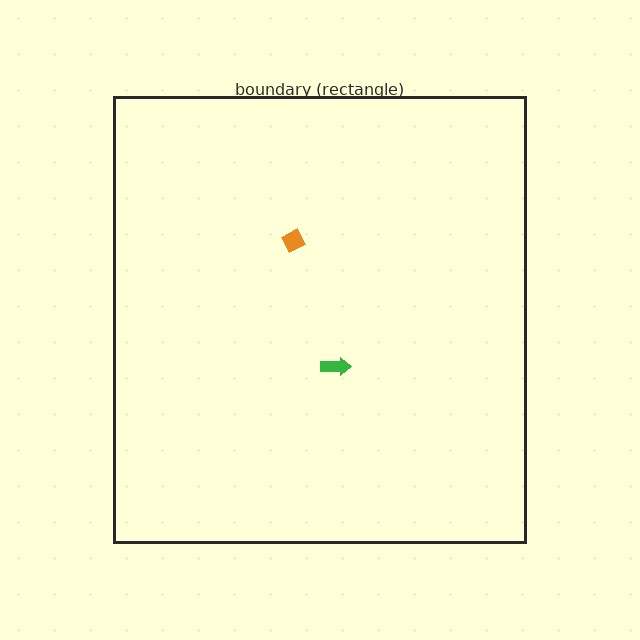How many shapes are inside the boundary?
2 inside, 0 outside.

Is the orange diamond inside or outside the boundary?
Inside.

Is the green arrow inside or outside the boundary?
Inside.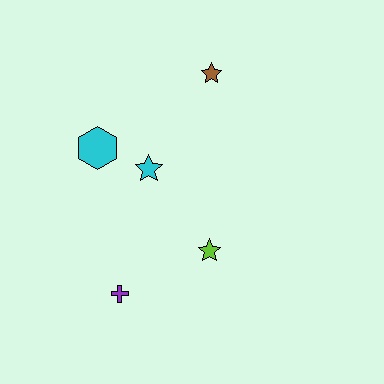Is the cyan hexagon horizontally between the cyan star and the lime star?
No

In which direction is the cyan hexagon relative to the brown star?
The cyan hexagon is to the left of the brown star.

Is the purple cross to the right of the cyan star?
No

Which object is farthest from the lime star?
The brown star is farthest from the lime star.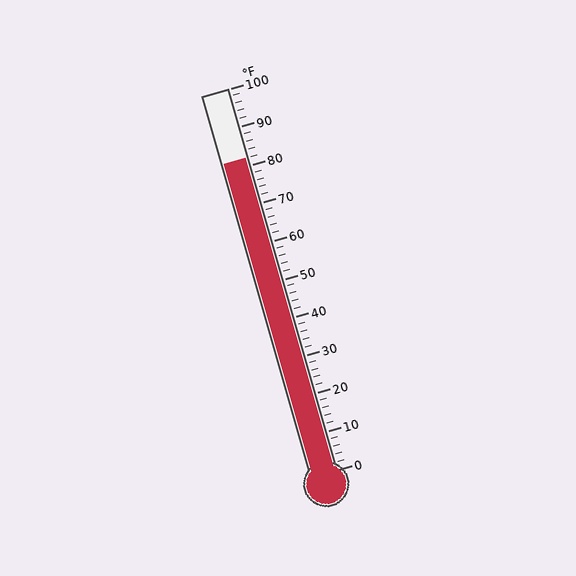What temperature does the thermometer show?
The thermometer shows approximately 82°F.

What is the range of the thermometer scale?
The thermometer scale ranges from 0°F to 100°F.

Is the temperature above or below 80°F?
The temperature is above 80°F.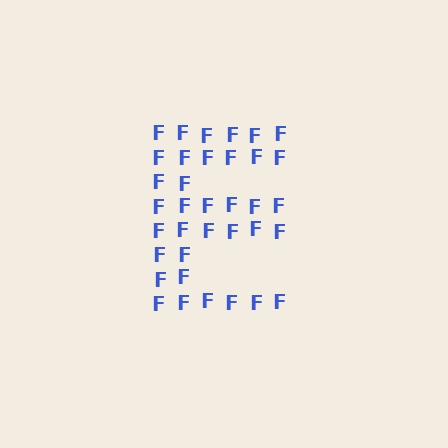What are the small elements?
The small elements are letter F's.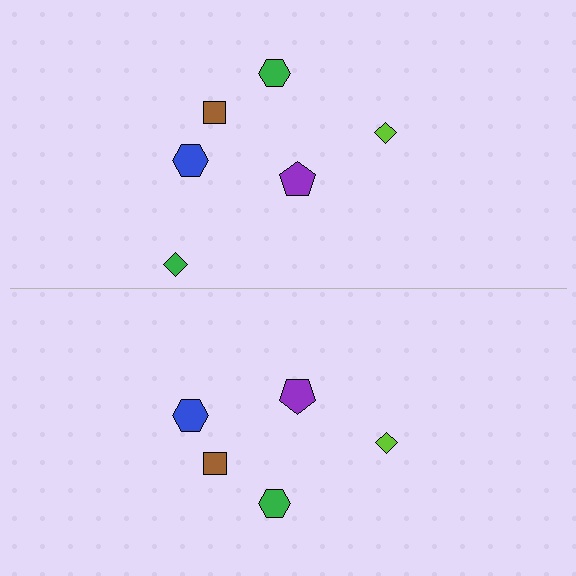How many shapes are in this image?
There are 11 shapes in this image.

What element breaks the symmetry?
A green diamond is missing from the bottom side.